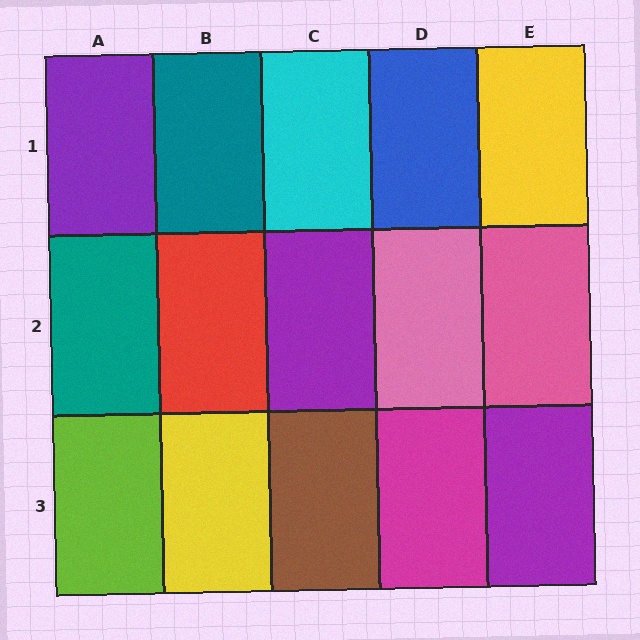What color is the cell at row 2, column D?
Pink.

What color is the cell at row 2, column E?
Pink.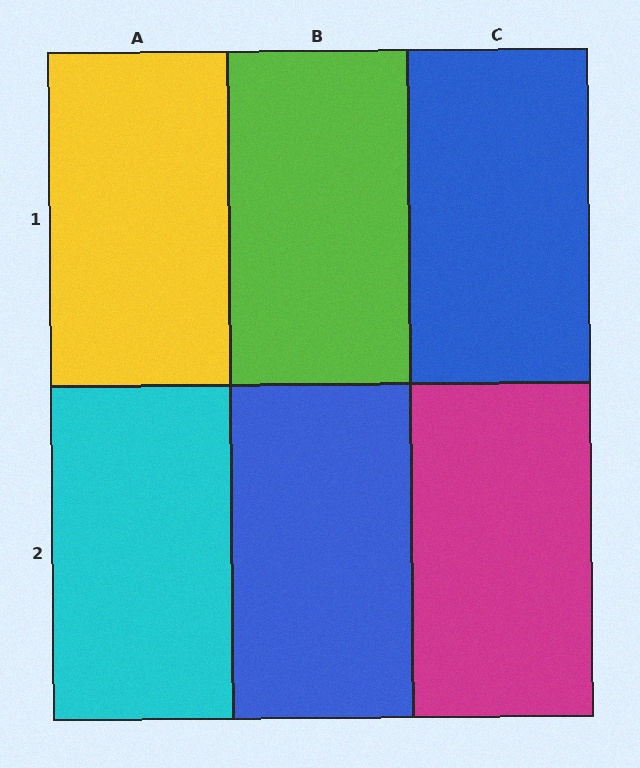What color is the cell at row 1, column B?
Lime.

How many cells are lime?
1 cell is lime.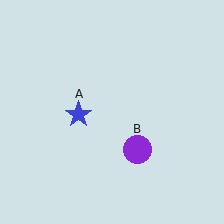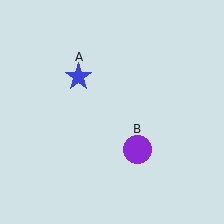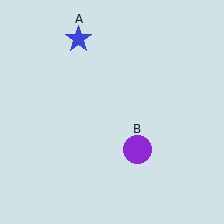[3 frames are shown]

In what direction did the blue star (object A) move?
The blue star (object A) moved up.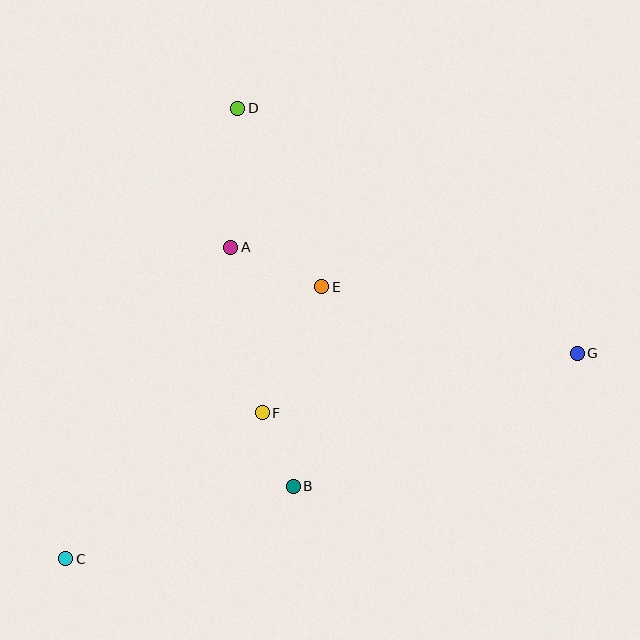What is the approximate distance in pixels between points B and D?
The distance between B and D is approximately 382 pixels.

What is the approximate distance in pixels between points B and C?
The distance between B and C is approximately 239 pixels.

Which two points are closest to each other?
Points B and F are closest to each other.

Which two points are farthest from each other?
Points C and G are farthest from each other.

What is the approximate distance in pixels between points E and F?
The distance between E and F is approximately 140 pixels.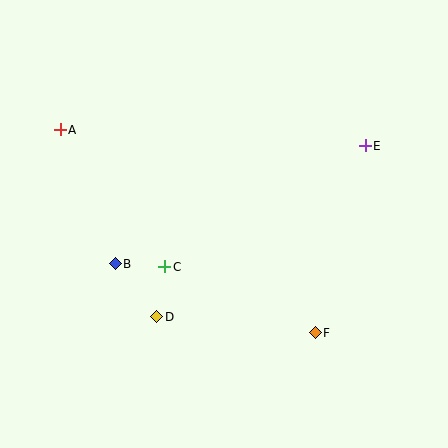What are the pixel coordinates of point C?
Point C is at (165, 267).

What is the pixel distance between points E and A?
The distance between E and A is 305 pixels.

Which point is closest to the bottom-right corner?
Point F is closest to the bottom-right corner.